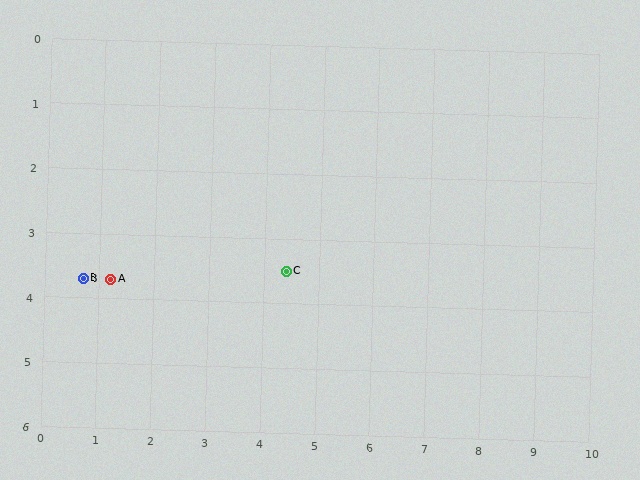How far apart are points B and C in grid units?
Points B and C are about 3.7 grid units apart.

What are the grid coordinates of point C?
Point C is at approximately (4.4, 3.5).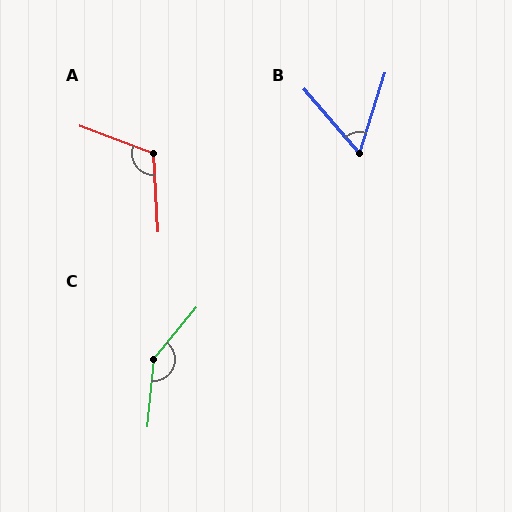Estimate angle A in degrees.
Approximately 114 degrees.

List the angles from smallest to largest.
B (59°), A (114°), C (146°).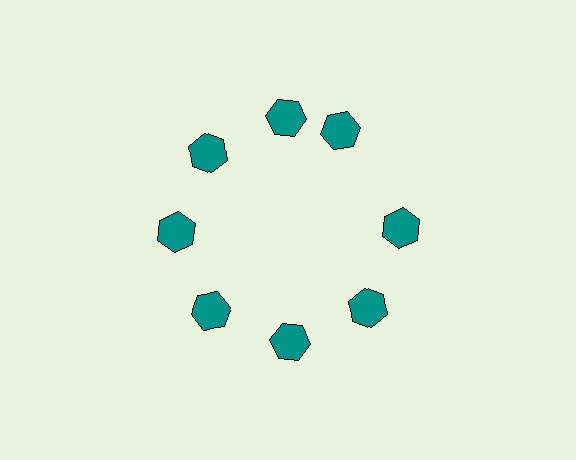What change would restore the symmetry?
The symmetry would be restored by rotating it back into even spacing with its neighbors so that all 8 hexagons sit at equal angles and equal distance from the center.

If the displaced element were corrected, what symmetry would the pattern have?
It would have 8-fold rotational symmetry — the pattern would map onto itself every 45 degrees.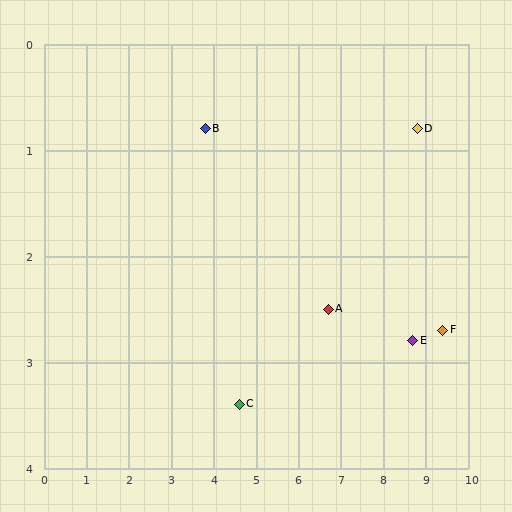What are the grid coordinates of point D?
Point D is at approximately (8.8, 0.8).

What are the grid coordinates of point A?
Point A is at approximately (6.7, 2.5).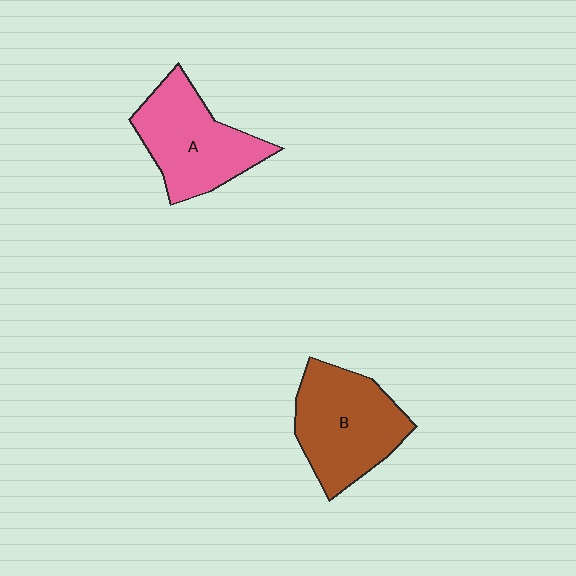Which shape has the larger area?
Shape B (brown).